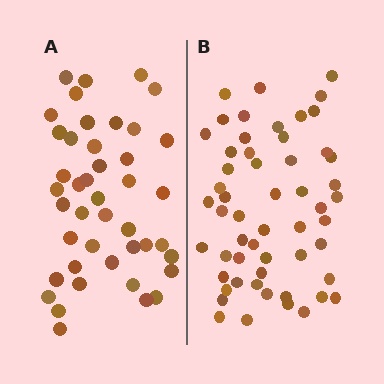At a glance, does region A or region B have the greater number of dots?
Region B (the right region) has more dots.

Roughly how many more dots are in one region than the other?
Region B has roughly 12 or so more dots than region A.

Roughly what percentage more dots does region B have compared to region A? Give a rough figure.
About 30% more.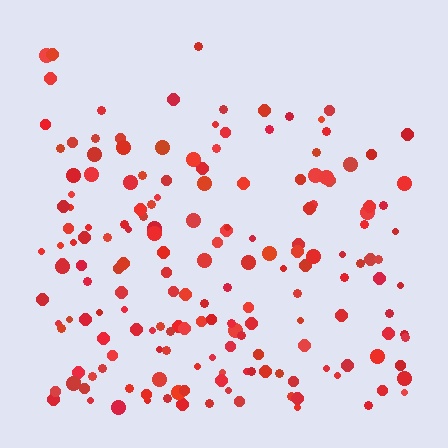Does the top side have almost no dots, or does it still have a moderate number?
Still a moderate number, just noticeably fewer than the bottom.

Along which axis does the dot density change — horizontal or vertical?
Vertical.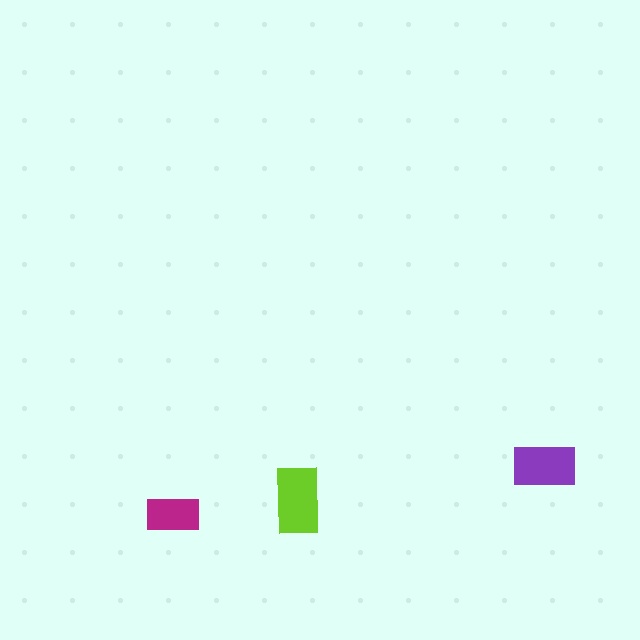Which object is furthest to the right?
The purple rectangle is rightmost.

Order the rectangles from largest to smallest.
the lime one, the purple one, the magenta one.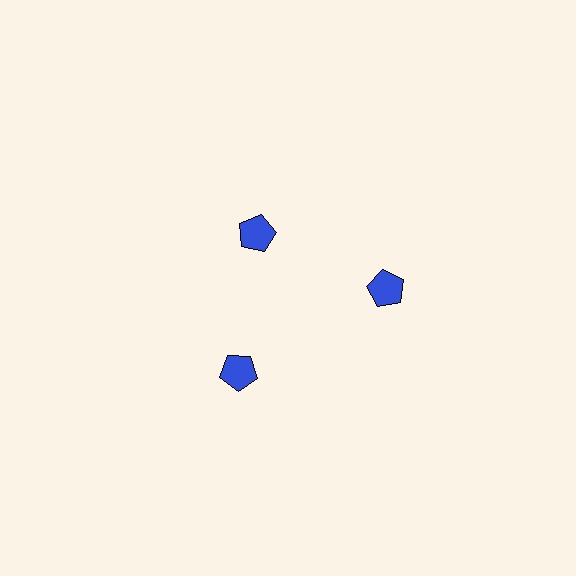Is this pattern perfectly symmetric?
No. The 3 blue pentagons are arranged in a ring, but one element near the 11 o'clock position is pulled inward toward the center, breaking the 3-fold rotational symmetry.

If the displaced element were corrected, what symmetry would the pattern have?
It would have 3-fold rotational symmetry — the pattern would map onto itself every 120 degrees.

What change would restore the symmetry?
The symmetry would be restored by moving it outward, back onto the ring so that all 3 pentagons sit at equal angles and equal distance from the center.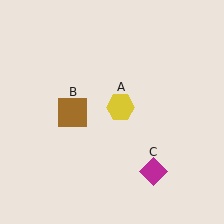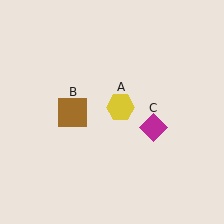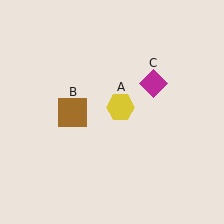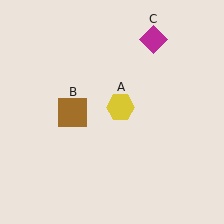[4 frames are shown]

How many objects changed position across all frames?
1 object changed position: magenta diamond (object C).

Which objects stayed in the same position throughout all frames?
Yellow hexagon (object A) and brown square (object B) remained stationary.